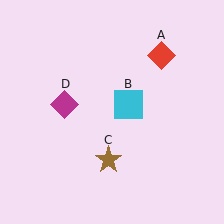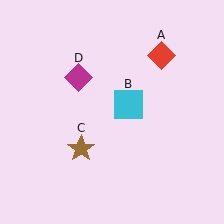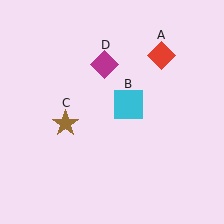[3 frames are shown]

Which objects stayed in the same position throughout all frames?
Red diamond (object A) and cyan square (object B) remained stationary.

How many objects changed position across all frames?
2 objects changed position: brown star (object C), magenta diamond (object D).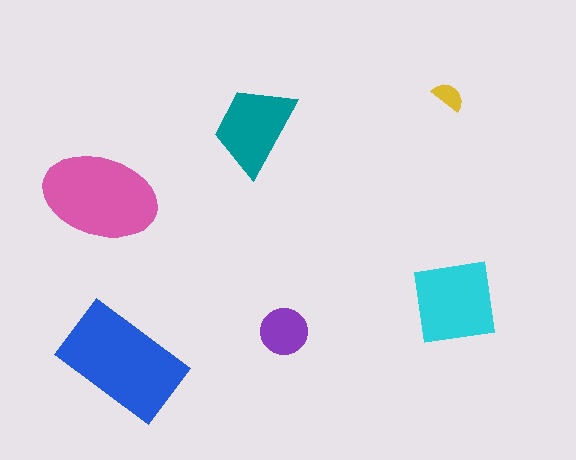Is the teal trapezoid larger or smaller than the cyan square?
Smaller.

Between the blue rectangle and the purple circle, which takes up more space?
The blue rectangle.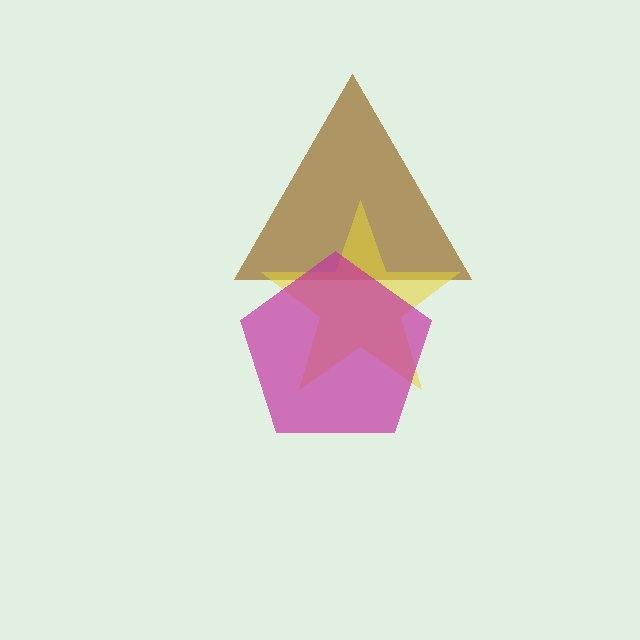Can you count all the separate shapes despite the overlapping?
Yes, there are 3 separate shapes.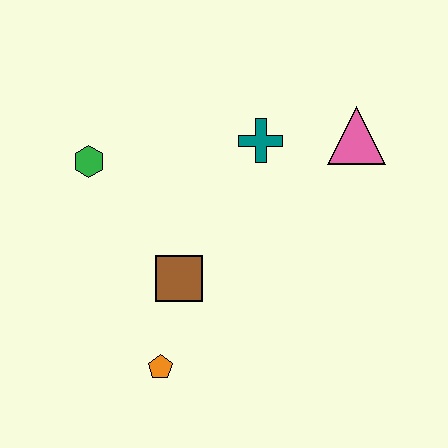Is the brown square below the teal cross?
Yes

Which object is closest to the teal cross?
The pink triangle is closest to the teal cross.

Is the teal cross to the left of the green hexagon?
No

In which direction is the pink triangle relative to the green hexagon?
The pink triangle is to the right of the green hexagon.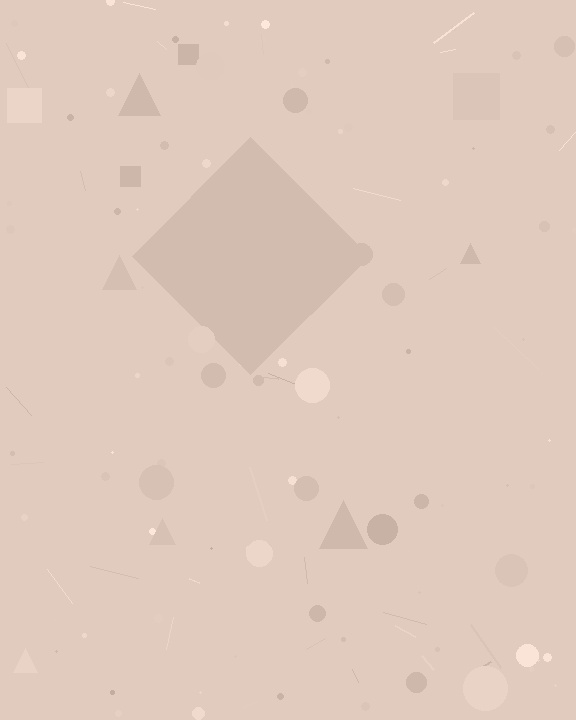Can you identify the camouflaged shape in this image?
The camouflaged shape is a diamond.